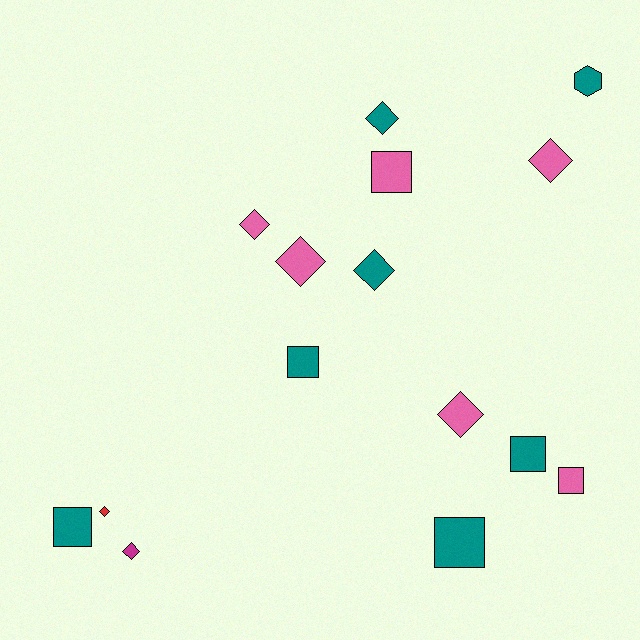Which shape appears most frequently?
Diamond, with 8 objects.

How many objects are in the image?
There are 15 objects.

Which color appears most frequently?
Teal, with 7 objects.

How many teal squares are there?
There are 4 teal squares.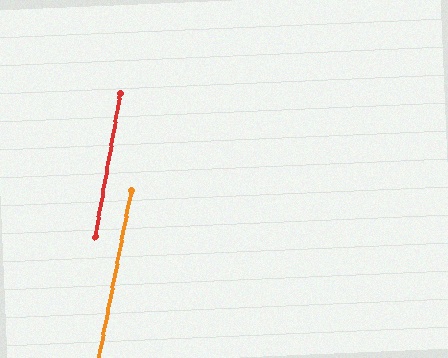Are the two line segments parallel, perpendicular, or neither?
Parallel — their directions differ by only 1.4°.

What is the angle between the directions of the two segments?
Approximately 1 degree.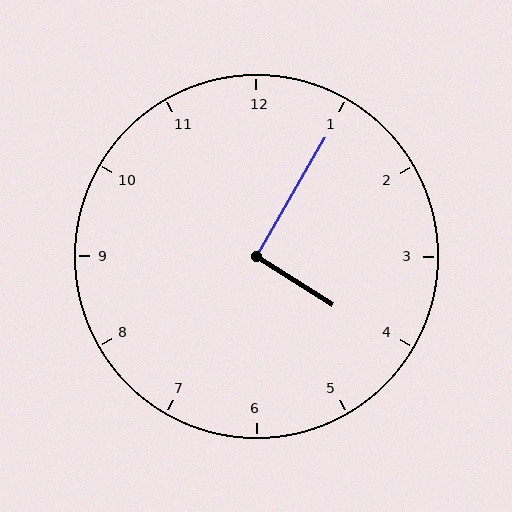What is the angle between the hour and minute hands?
Approximately 92 degrees.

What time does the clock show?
4:05.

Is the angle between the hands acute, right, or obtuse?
It is right.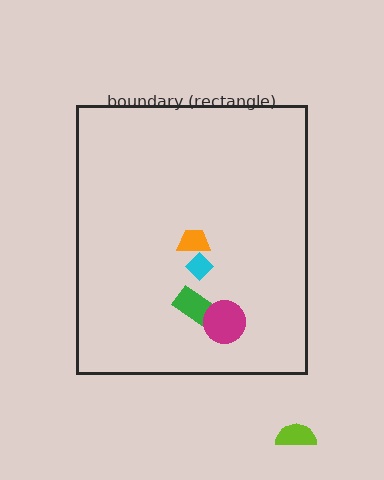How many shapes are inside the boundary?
4 inside, 1 outside.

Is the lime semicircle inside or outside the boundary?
Outside.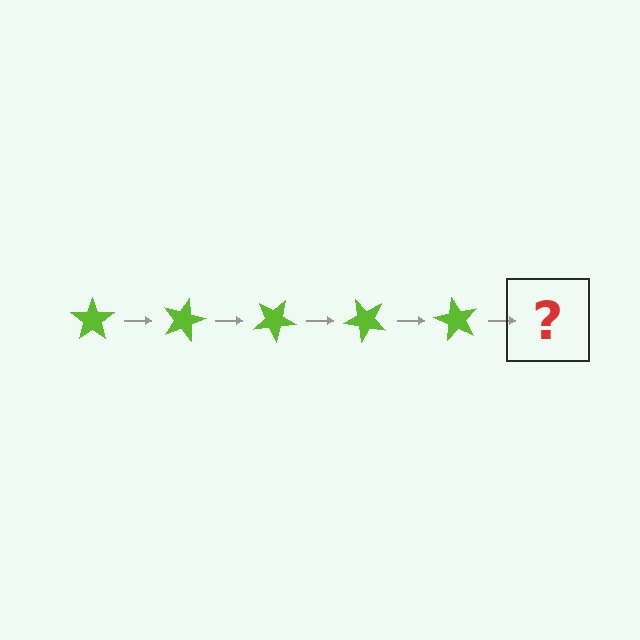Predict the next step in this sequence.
The next step is a lime star rotated 75 degrees.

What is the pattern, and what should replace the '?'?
The pattern is that the star rotates 15 degrees each step. The '?' should be a lime star rotated 75 degrees.